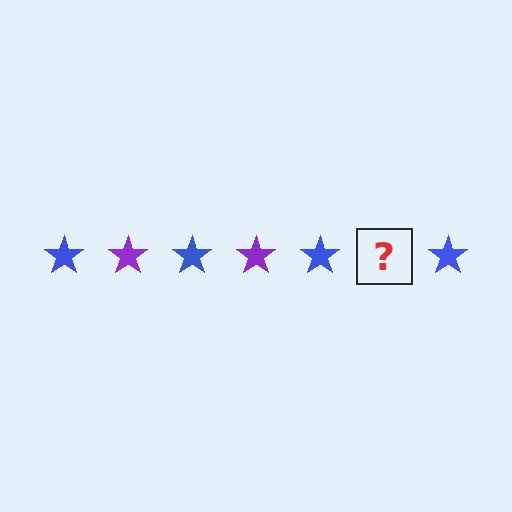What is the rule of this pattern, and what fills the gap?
The rule is that the pattern cycles through blue, purple stars. The gap should be filled with a purple star.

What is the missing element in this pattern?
The missing element is a purple star.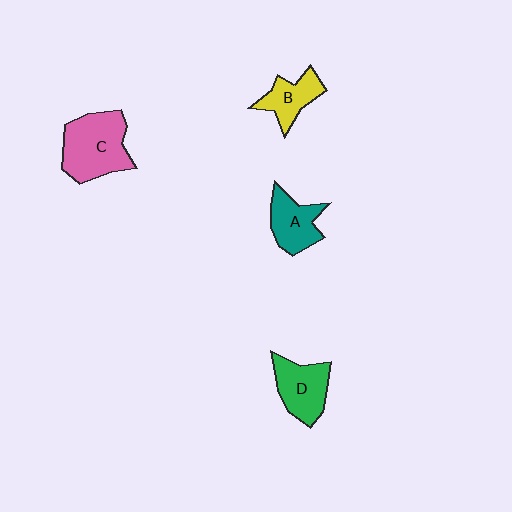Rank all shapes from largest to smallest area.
From largest to smallest: C (pink), D (green), A (teal), B (yellow).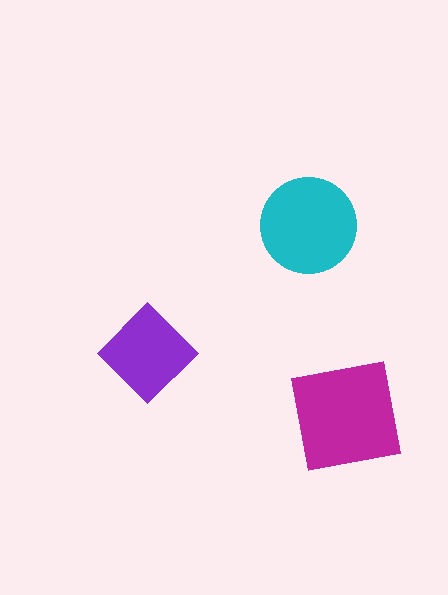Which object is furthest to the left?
The purple diamond is leftmost.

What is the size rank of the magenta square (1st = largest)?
1st.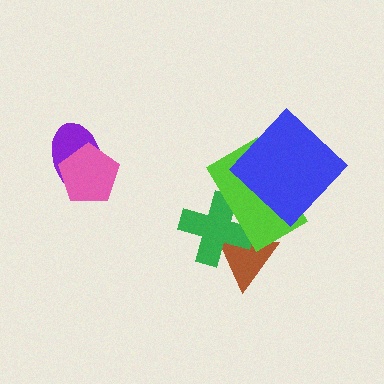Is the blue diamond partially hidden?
No, no other shape covers it.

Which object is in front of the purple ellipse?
The pink pentagon is in front of the purple ellipse.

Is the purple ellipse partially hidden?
Yes, it is partially covered by another shape.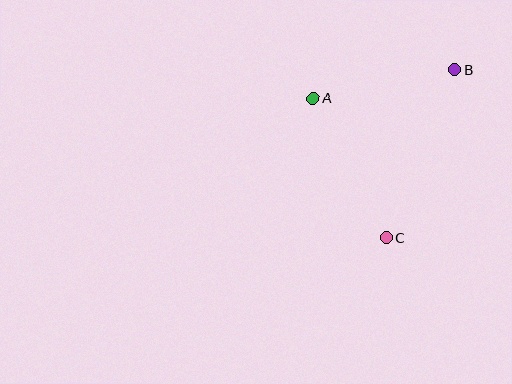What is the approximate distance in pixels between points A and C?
The distance between A and C is approximately 157 pixels.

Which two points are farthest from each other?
Points B and C are farthest from each other.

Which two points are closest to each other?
Points A and B are closest to each other.